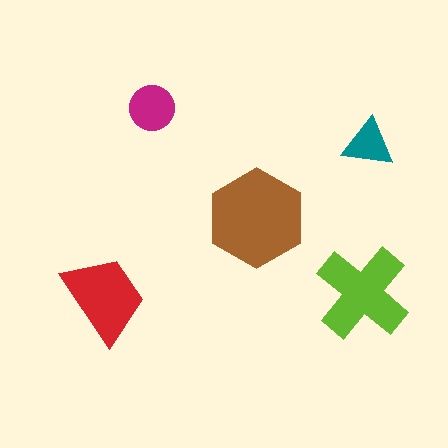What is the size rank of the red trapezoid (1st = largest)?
3rd.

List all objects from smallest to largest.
The teal triangle, the magenta circle, the red trapezoid, the lime cross, the brown hexagon.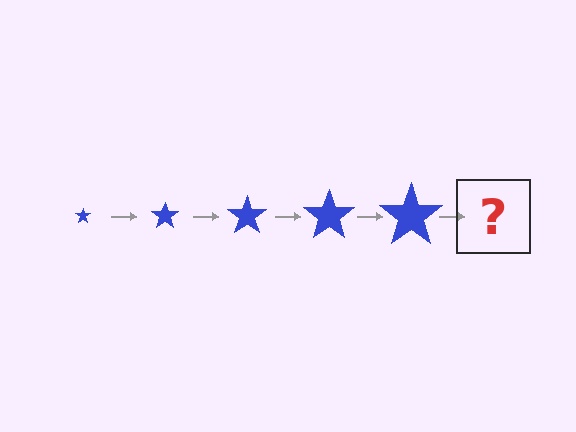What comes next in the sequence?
The next element should be a blue star, larger than the previous one.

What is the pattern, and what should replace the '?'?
The pattern is that the star gets progressively larger each step. The '?' should be a blue star, larger than the previous one.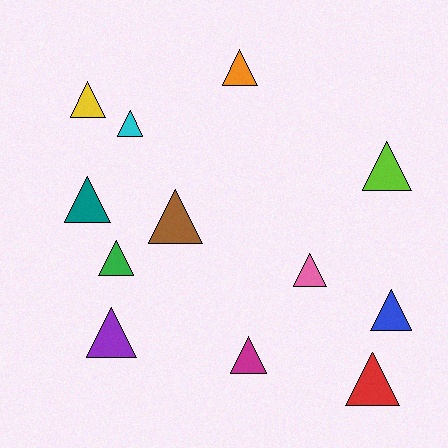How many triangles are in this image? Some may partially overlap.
There are 12 triangles.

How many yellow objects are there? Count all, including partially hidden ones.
There is 1 yellow object.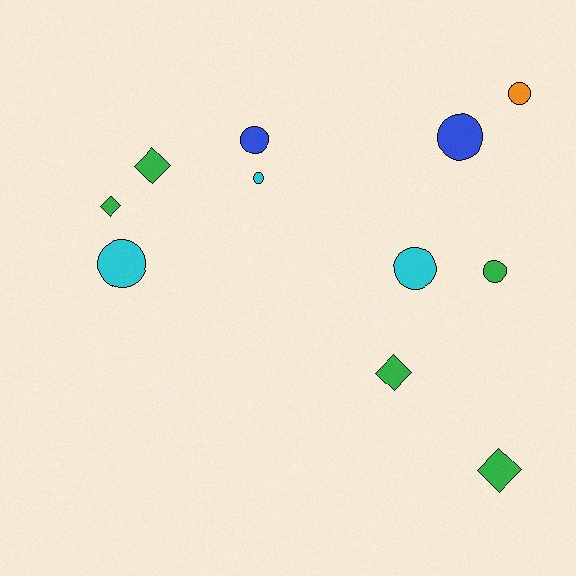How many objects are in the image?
There are 11 objects.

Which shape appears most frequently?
Circle, with 7 objects.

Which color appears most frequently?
Green, with 5 objects.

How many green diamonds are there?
There are 4 green diamonds.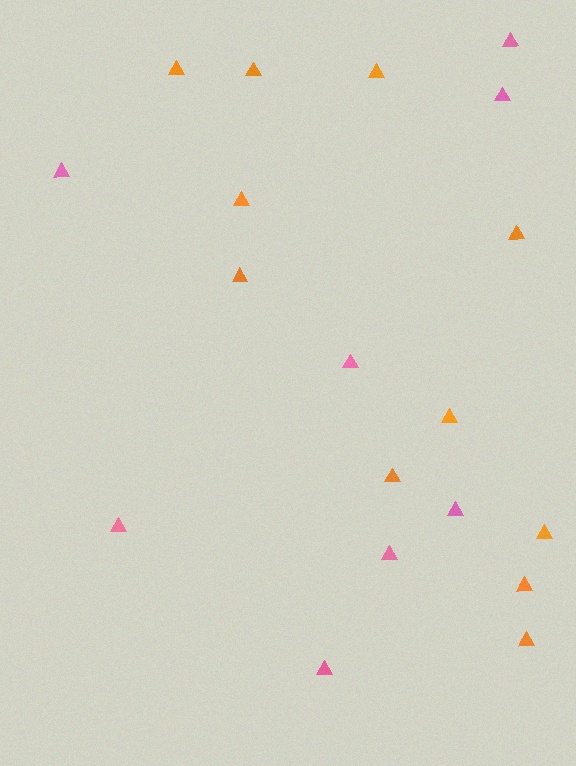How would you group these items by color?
There are 2 groups: one group of pink triangles (8) and one group of orange triangles (11).